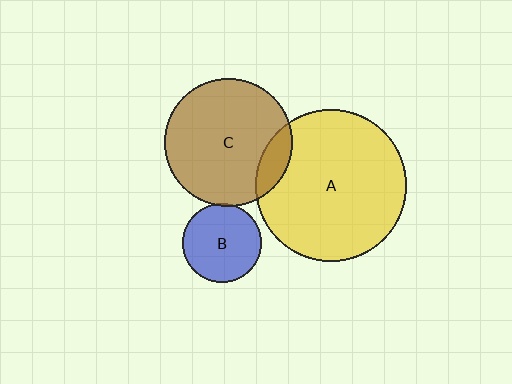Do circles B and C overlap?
Yes.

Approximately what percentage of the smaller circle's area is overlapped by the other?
Approximately 5%.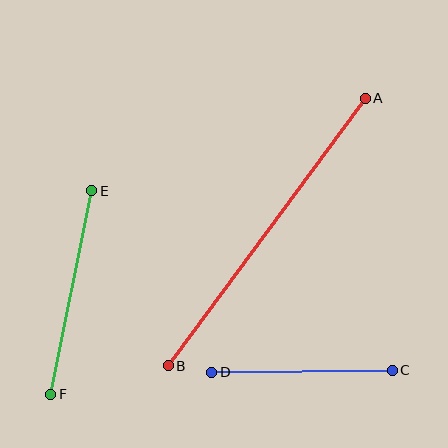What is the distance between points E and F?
The distance is approximately 208 pixels.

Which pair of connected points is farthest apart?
Points A and B are farthest apart.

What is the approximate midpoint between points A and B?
The midpoint is at approximately (267, 232) pixels.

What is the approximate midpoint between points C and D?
The midpoint is at approximately (302, 371) pixels.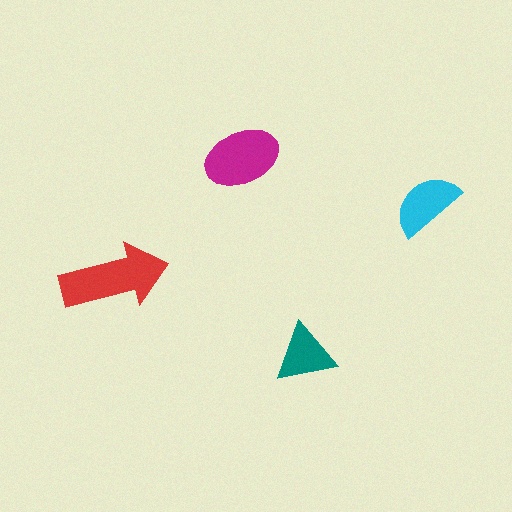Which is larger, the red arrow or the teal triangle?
The red arrow.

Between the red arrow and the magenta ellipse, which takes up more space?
The red arrow.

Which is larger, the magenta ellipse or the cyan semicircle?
The magenta ellipse.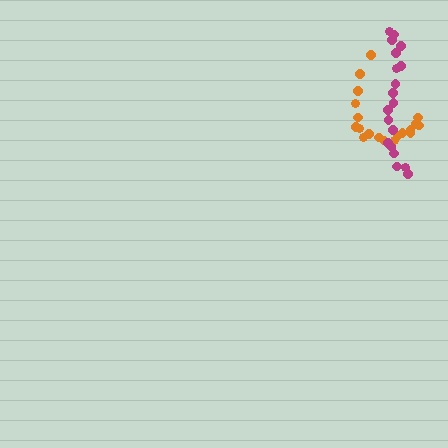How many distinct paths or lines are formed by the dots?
There are 2 distinct paths.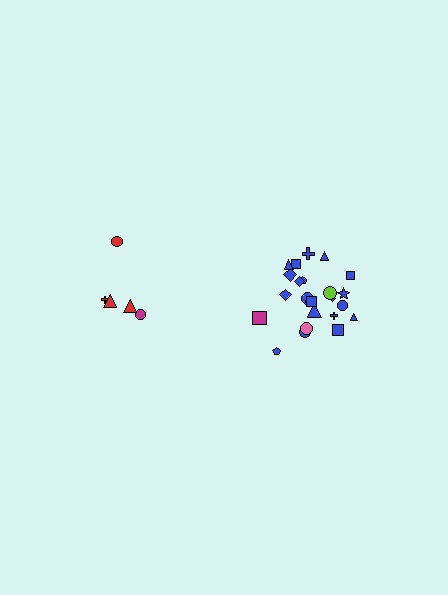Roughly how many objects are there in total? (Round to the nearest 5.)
Roughly 30 objects in total.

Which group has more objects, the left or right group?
The right group.